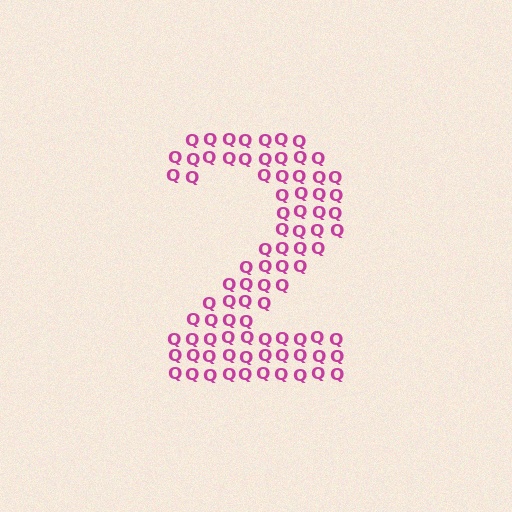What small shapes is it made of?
It is made of small letter Q's.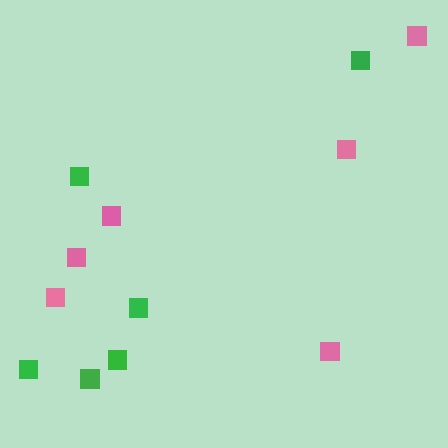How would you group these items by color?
There are 2 groups: one group of green squares (6) and one group of pink squares (6).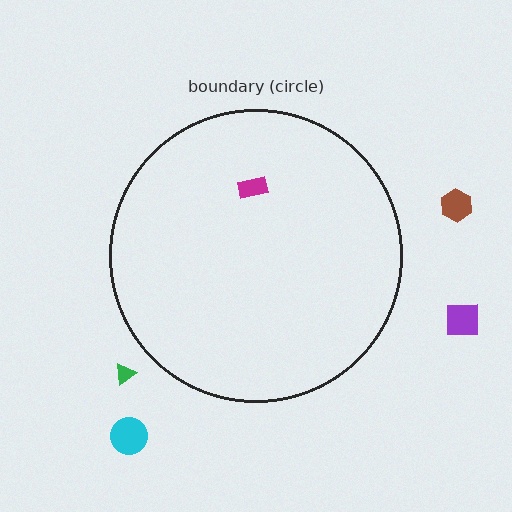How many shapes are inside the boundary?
1 inside, 4 outside.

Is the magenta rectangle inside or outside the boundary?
Inside.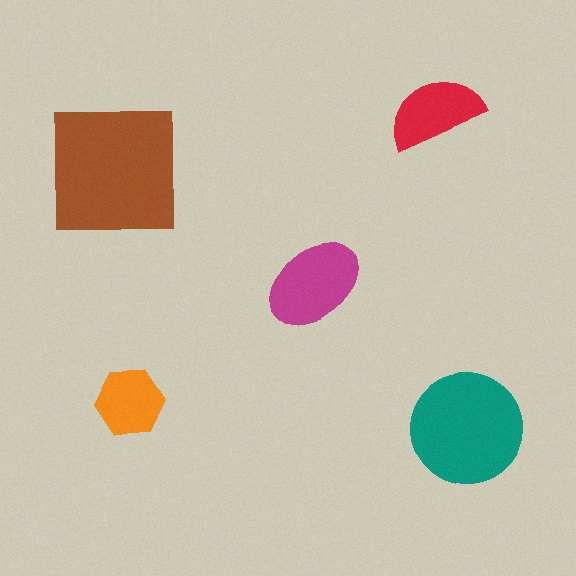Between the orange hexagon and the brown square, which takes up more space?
The brown square.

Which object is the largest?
The brown square.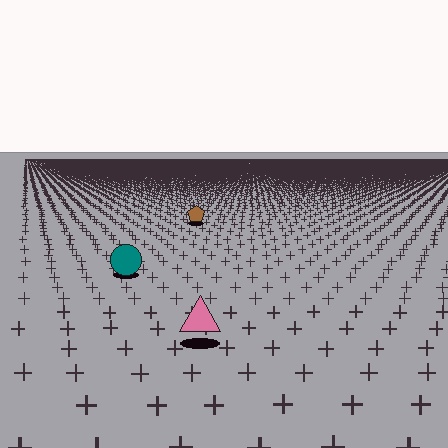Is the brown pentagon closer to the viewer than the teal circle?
No. The teal circle is closer — you can tell from the texture gradient: the ground texture is coarser near it.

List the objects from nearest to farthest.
From nearest to farthest: the pink triangle, the teal circle, the brown pentagon.